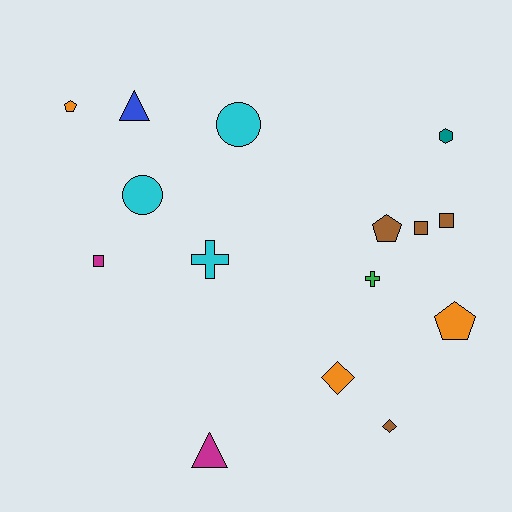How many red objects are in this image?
There are no red objects.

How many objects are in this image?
There are 15 objects.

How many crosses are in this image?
There are 2 crosses.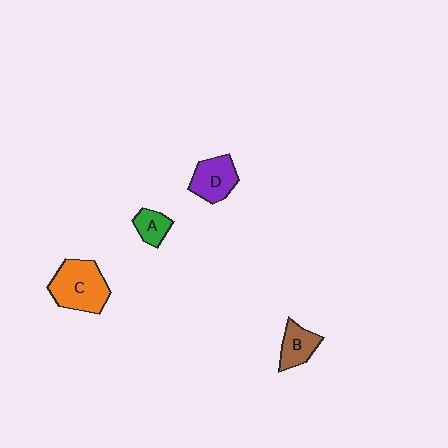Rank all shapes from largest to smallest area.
From largest to smallest: C (orange), D (purple), B (brown), A (green).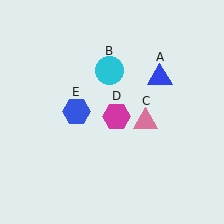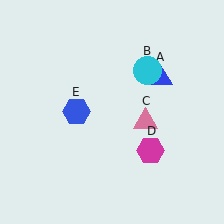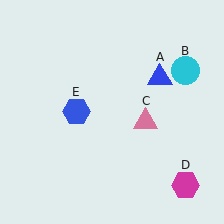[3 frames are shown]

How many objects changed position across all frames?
2 objects changed position: cyan circle (object B), magenta hexagon (object D).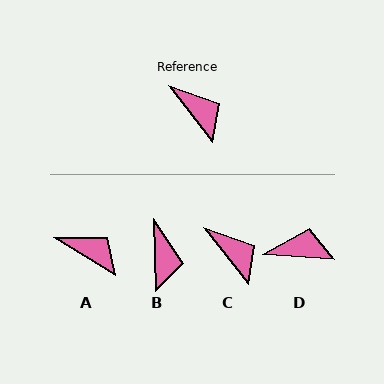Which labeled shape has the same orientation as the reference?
C.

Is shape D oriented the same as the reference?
No, it is off by about 49 degrees.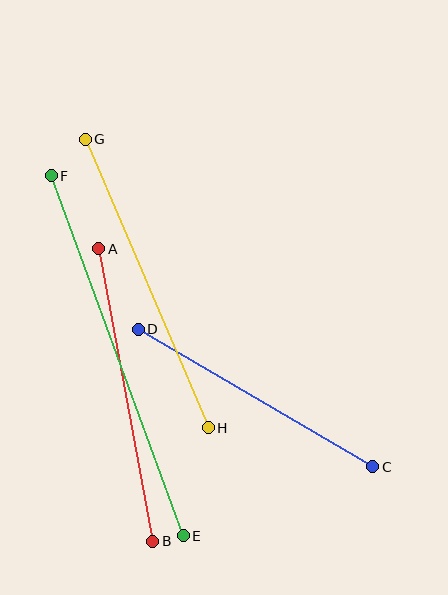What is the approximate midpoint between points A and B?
The midpoint is at approximately (126, 395) pixels.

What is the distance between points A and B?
The distance is approximately 298 pixels.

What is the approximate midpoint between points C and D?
The midpoint is at approximately (256, 398) pixels.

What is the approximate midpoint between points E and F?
The midpoint is at approximately (117, 356) pixels.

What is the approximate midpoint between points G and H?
The midpoint is at approximately (147, 284) pixels.